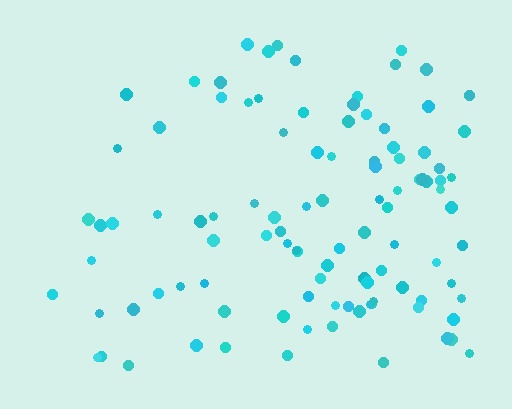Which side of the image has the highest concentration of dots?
The right.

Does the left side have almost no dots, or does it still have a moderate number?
Still a moderate number, just noticeably fewer than the right.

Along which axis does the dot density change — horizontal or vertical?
Horizontal.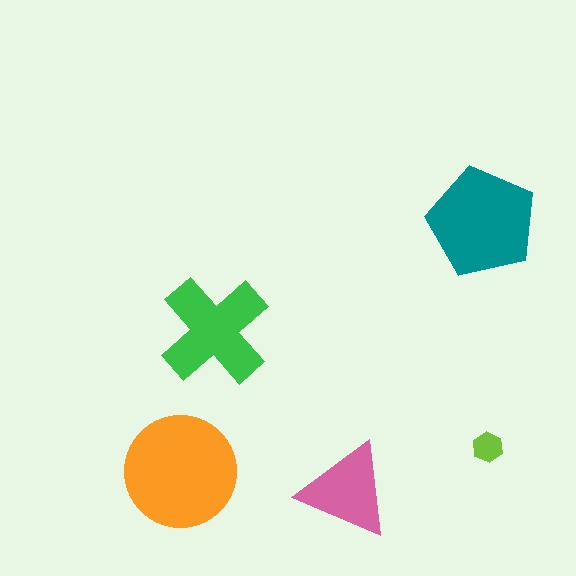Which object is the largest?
The orange circle.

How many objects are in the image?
There are 5 objects in the image.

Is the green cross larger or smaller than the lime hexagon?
Larger.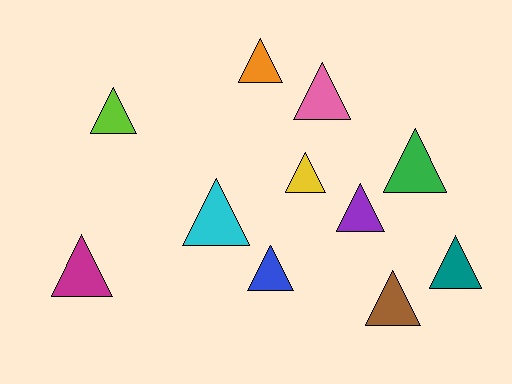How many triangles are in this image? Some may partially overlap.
There are 11 triangles.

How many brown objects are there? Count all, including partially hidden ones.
There is 1 brown object.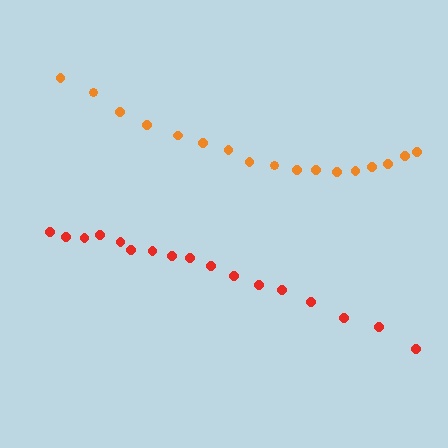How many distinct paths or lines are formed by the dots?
There are 2 distinct paths.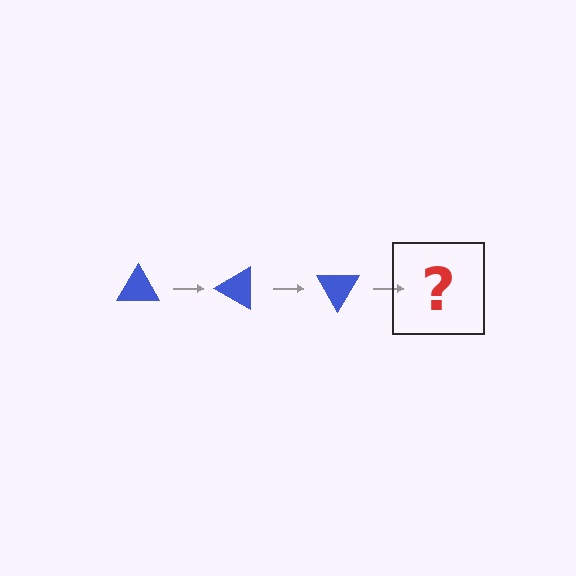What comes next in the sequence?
The next element should be a blue triangle rotated 90 degrees.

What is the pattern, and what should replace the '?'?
The pattern is that the triangle rotates 30 degrees each step. The '?' should be a blue triangle rotated 90 degrees.